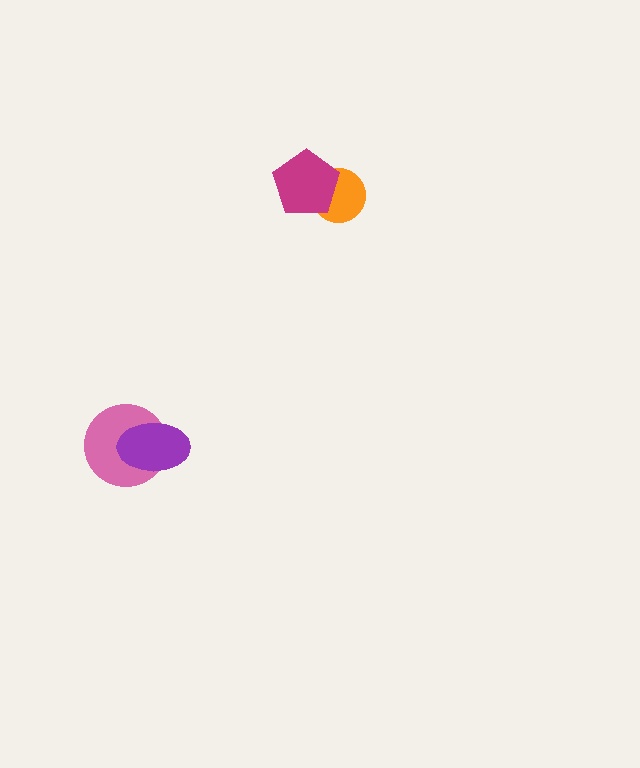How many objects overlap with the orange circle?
1 object overlaps with the orange circle.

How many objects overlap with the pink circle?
1 object overlaps with the pink circle.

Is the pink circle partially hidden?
Yes, it is partially covered by another shape.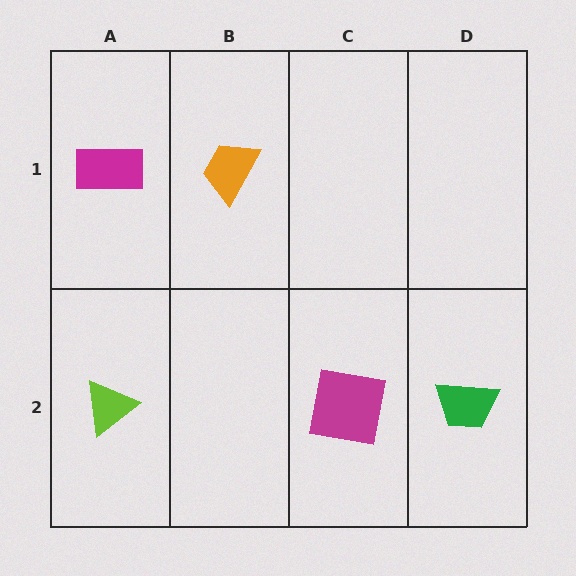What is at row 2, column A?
A lime triangle.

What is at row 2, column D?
A green trapezoid.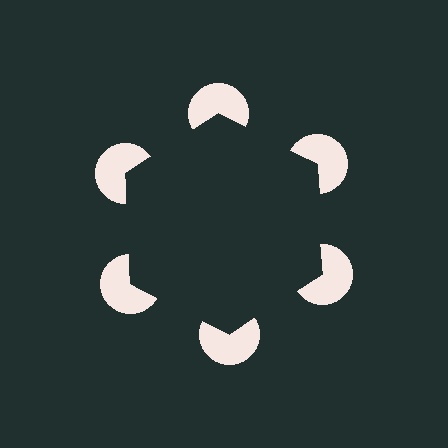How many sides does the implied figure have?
6 sides.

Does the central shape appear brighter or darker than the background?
It typically appears slightly darker than the background, even though no actual brightness change is drawn.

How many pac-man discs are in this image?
There are 6 — one at each vertex of the illusory hexagon.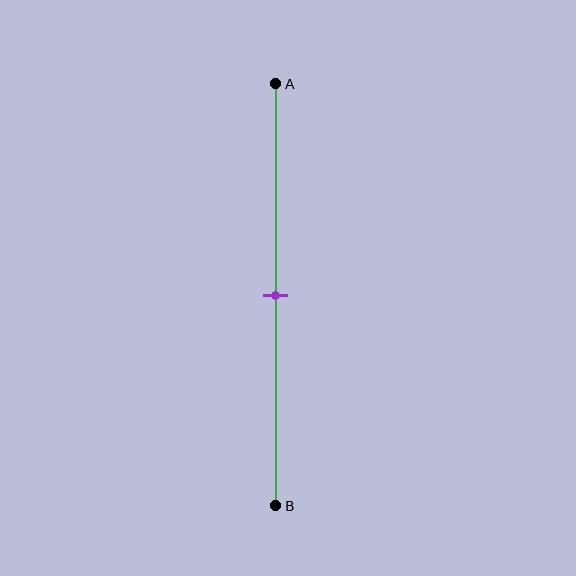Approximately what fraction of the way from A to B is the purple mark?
The purple mark is approximately 50% of the way from A to B.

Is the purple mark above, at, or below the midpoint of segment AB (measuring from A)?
The purple mark is approximately at the midpoint of segment AB.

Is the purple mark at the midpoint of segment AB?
Yes, the mark is approximately at the midpoint.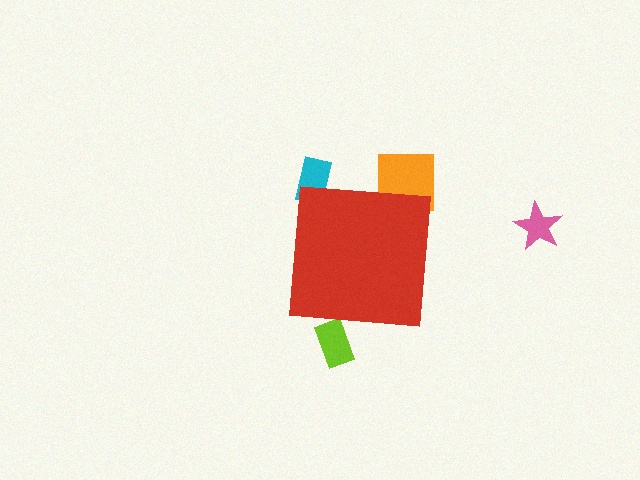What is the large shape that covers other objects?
A red square.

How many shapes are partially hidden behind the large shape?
3 shapes are partially hidden.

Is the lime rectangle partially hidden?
Yes, the lime rectangle is partially hidden behind the red square.